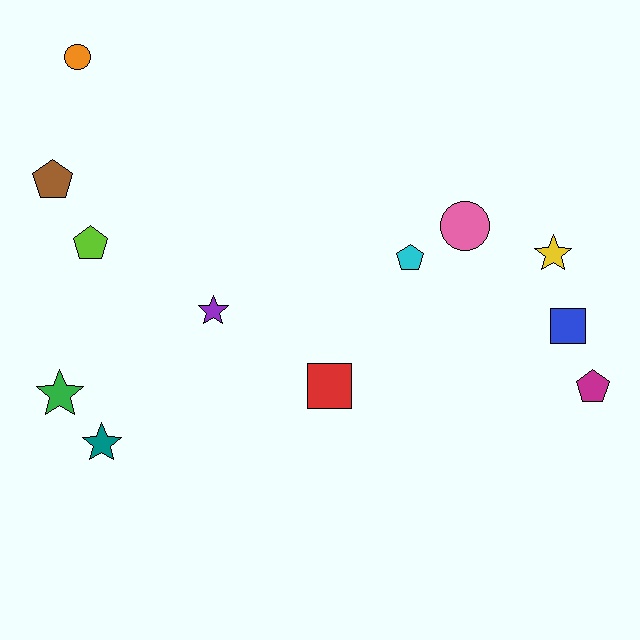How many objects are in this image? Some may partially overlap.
There are 12 objects.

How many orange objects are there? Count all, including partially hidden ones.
There is 1 orange object.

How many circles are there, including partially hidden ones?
There are 2 circles.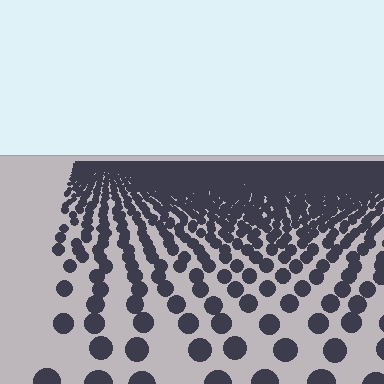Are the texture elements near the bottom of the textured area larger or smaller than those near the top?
Larger. Near the bottom, elements are closer to the viewer and appear at a bigger on-screen size.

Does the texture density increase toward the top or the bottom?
Density increases toward the top.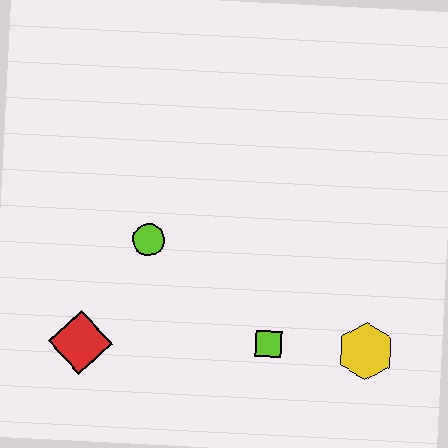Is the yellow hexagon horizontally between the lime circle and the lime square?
No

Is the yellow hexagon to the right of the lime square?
Yes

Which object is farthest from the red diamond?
The yellow hexagon is farthest from the red diamond.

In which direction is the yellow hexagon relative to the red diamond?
The yellow hexagon is to the right of the red diamond.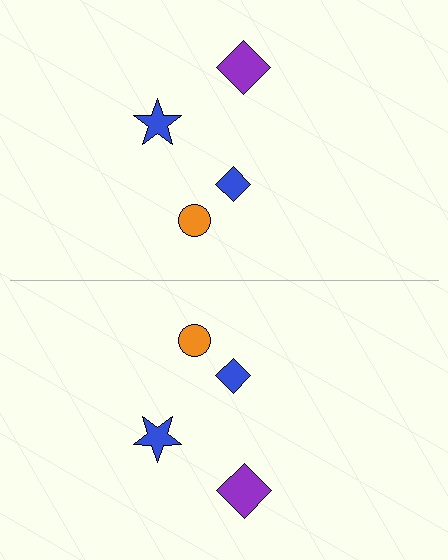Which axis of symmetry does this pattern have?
The pattern has a horizontal axis of symmetry running through the center of the image.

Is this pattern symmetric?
Yes, this pattern has bilateral (reflection) symmetry.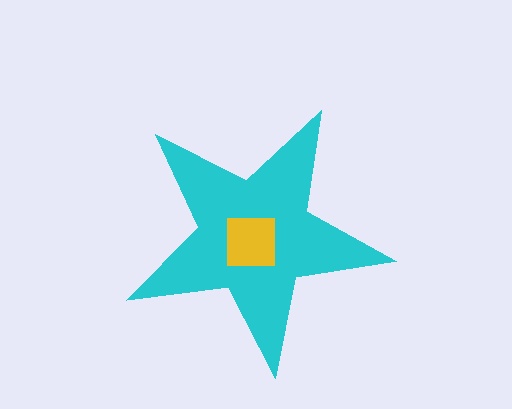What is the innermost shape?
The yellow square.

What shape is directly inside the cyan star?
The yellow square.